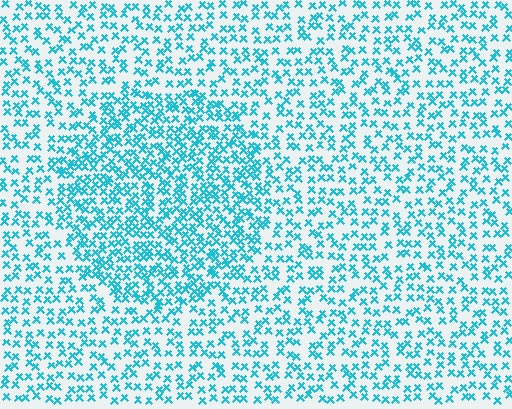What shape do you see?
I see a circle.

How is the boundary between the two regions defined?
The boundary is defined by a change in element density (approximately 1.8x ratio). All elements are the same color, size, and shape.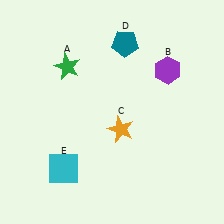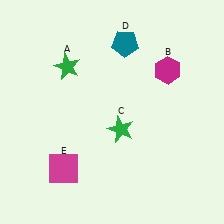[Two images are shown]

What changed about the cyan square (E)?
In Image 1, E is cyan. In Image 2, it changed to magenta.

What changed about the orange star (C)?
In Image 1, C is orange. In Image 2, it changed to green.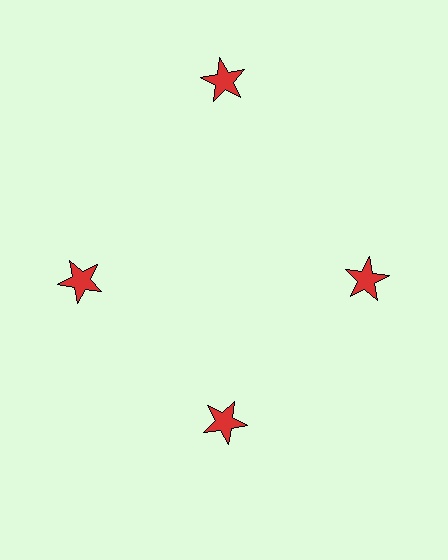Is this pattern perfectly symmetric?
No. The 4 red stars are arranged in a ring, but one element near the 12 o'clock position is pushed outward from the center, breaking the 4-fold rotational symmetry.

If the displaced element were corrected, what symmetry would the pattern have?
It would have 4-fold rotational symmetry — the pattern would map onto itself every 90 degrees.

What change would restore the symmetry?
The symmetry would be restored by moving it inward, back onto the ring so that all 4 stars sit at equal angles and equal distance from the center.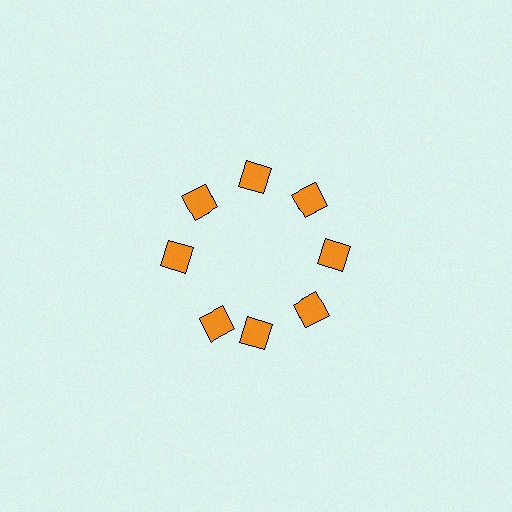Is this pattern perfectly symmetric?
No. The 8 orange diamonds are arranged in a ring, but one element near the 8 o'clock position is rotated out of alignment along the ring, breaking the 8-fold rotational symmetry.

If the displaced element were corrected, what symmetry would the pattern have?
It would have 8-fold rotational symmetry — the pattern would map onto itself every 45 degrees.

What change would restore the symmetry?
The symmetry would be restored by rotating it back into even spacing with its neighbors so that all 8 diamonds sit at equal angles and equal distance from the center.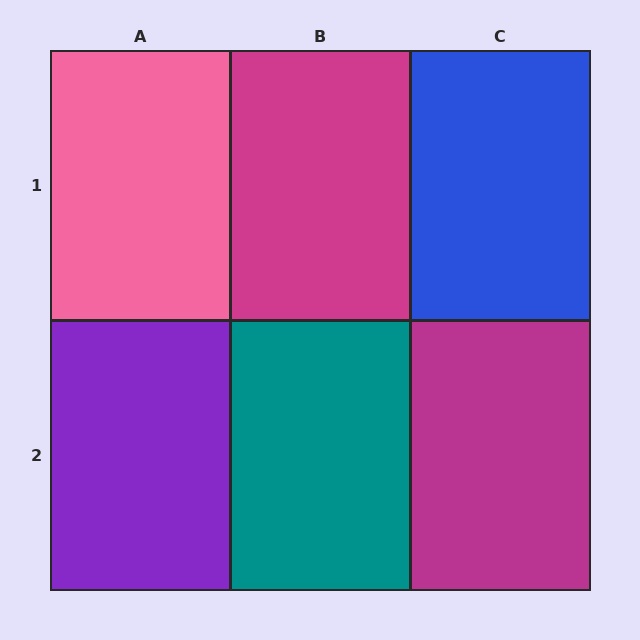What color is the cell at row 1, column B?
Magenta.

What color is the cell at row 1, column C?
Blue.